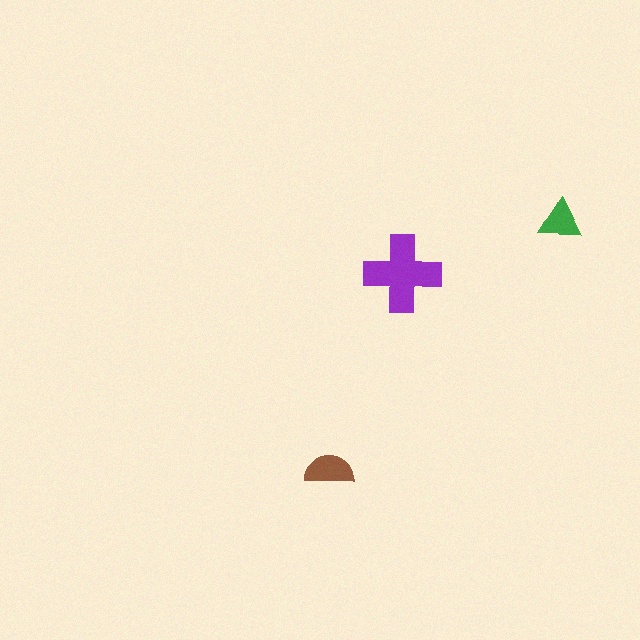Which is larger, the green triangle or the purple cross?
The purple cross.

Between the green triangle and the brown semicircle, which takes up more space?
The brown semicircle.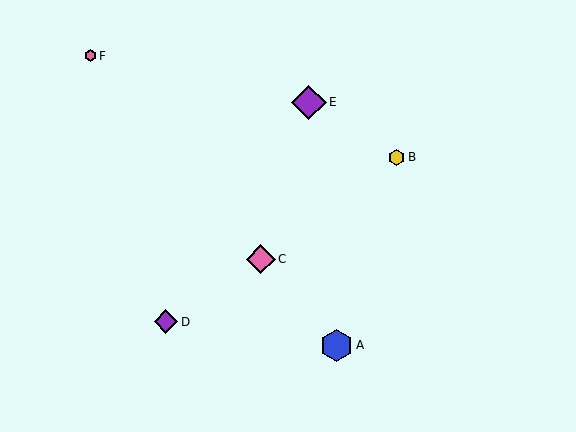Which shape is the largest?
The purple diamond (labeled E) is the largest.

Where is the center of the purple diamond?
The center of the purple diamond is at (309, 102).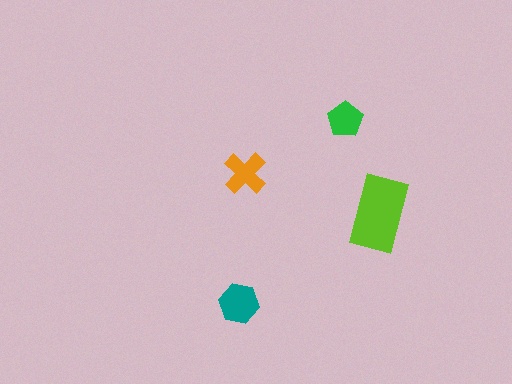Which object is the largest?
The lime rectangle.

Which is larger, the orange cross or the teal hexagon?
The teal hexagon.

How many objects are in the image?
There are 4 objects in the image.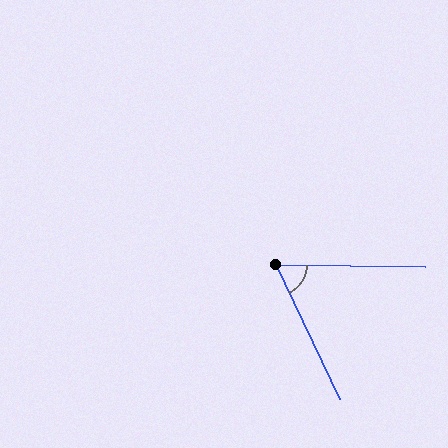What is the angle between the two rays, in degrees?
Approximately 63 degrees.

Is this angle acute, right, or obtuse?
It is acute.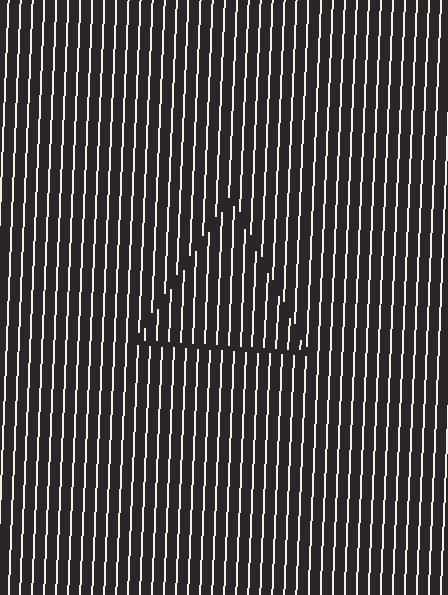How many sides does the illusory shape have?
3 sides — the line-ends trace a triangle.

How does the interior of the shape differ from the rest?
The interior of the shape contains the same grating, shifted by half a period — the contour is defined by the phase discontinuity where line-ends from the inner and outer gratings abut.